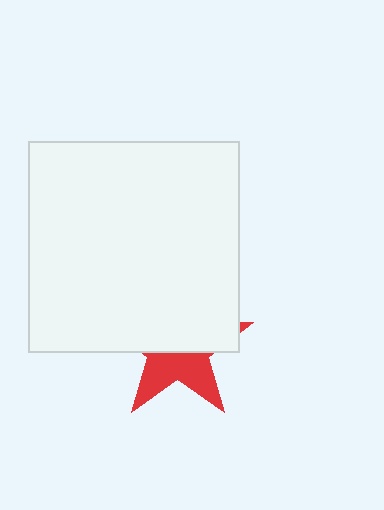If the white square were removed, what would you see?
You would see the complete red star.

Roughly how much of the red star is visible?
A small part of it is visible (roughly 41%).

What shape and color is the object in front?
The object in front is a white square.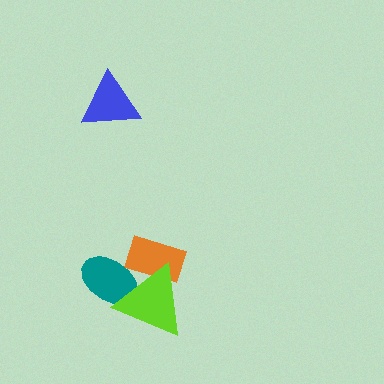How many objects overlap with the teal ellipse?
2 objects overlap with the teal ellipse.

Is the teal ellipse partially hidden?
Yes, it is partially covered by another shape.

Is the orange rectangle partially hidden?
Yes, it is partially covered by another shape.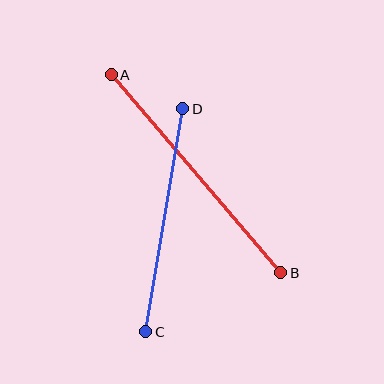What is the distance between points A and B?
The distance is approximately 261 pixels.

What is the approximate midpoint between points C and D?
The midpoint is at approximately (164, 220) pixels.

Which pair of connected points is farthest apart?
Points A and B are farthest apart.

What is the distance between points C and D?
The distance is approximately 226 pixels.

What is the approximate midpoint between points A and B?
The midpoint is at approximately (196, 174) pixels.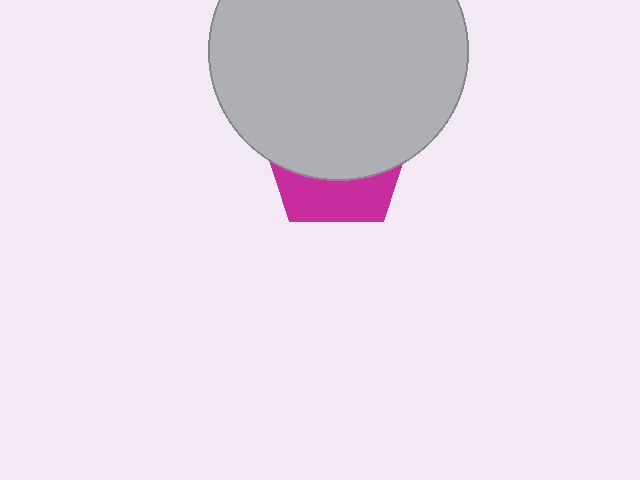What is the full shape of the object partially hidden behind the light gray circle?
The partially hidden object is a magenta pentagon.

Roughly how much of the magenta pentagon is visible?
A small part of it is visible (roughly 33%).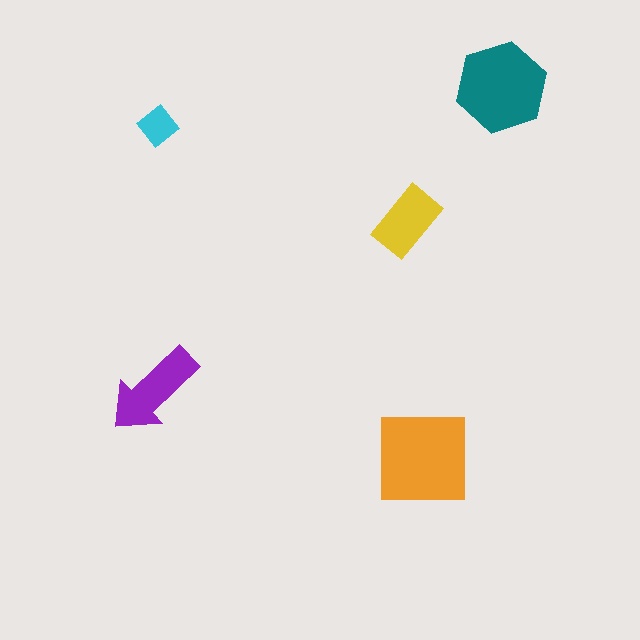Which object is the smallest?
The cyan diamond.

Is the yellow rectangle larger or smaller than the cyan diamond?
Larger.